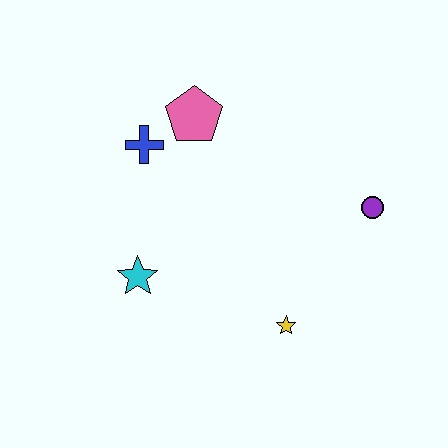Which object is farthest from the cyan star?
The purple circle is farthest from the cyan star.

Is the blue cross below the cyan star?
No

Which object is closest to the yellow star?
The purple circle is closest to the yellow star.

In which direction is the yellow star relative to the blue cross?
The yellow star is below the blue cross.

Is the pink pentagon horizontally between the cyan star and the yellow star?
Yes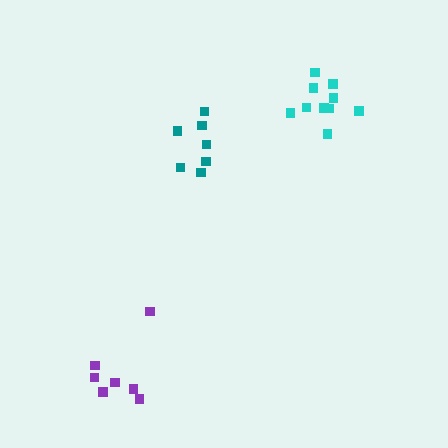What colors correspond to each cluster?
The clusters are colored: purple, teal, cyan.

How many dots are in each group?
Group 1: 7 dots, Group 2: 7 dots, Group 3: 10 dots (24 total).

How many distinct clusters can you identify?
There are 3 distinct clusters.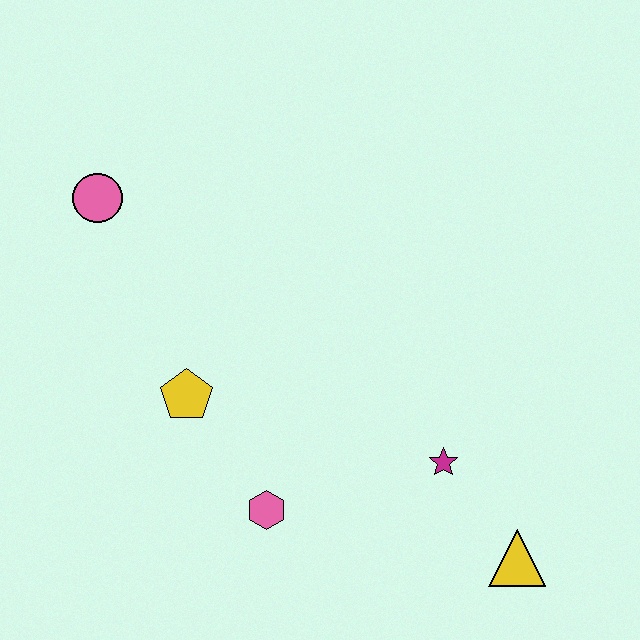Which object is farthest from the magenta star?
The pink circle is farthest from the magenta star.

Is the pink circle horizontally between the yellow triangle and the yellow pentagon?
No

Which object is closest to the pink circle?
The yellow pentagon is closest to the pink circle.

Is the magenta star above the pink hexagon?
Yes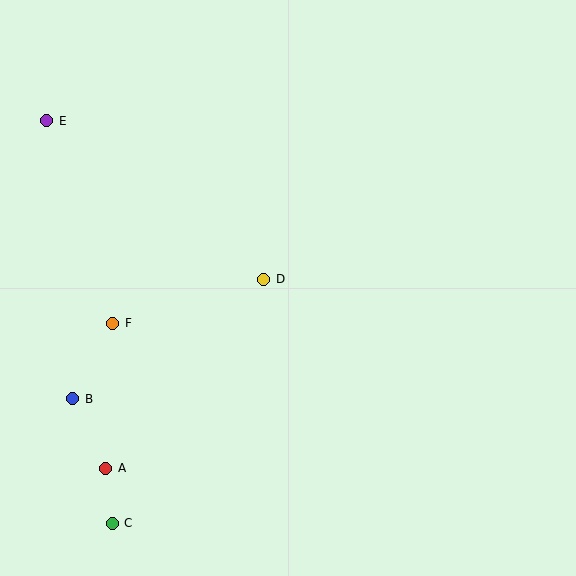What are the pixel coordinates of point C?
Point C is at (112, 523).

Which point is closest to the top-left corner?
Point E is closest to the top-left corner.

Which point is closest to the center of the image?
Point D at (264, 279) is closest to the center.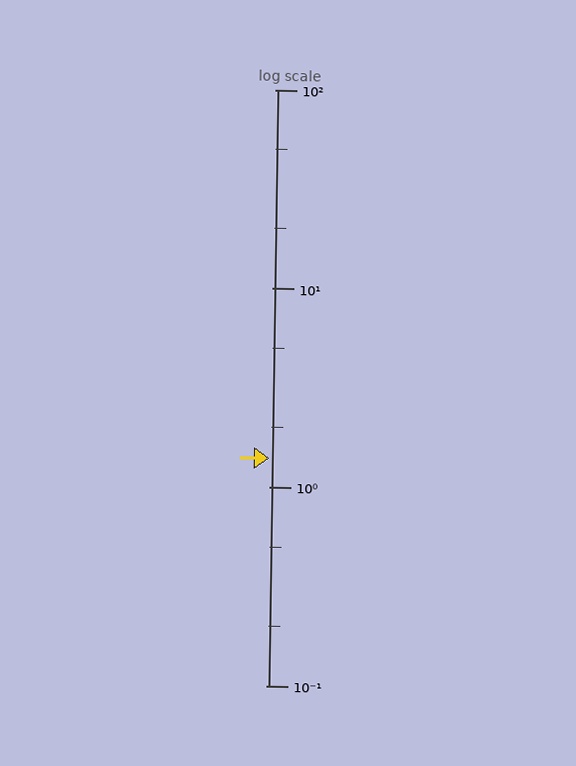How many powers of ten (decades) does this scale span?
The scale spans 3 decades, from 0.1 to 100.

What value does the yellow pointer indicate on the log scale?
The pointer indicates approximately 1.4.